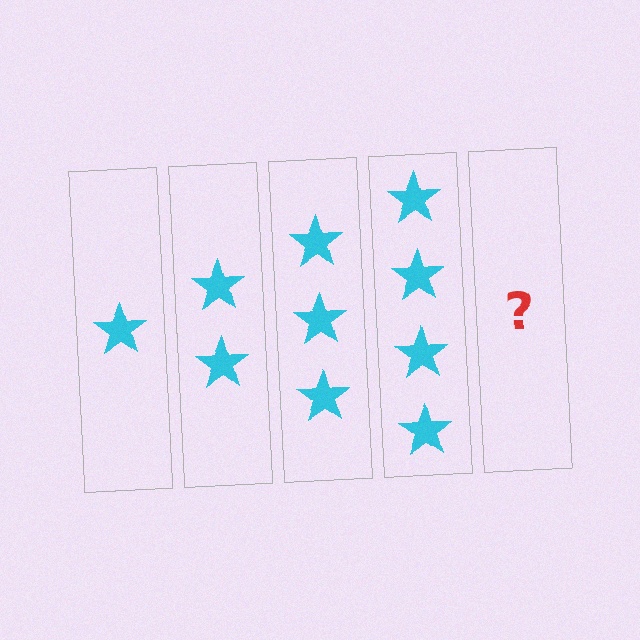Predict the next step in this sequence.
The next step is 5 stars.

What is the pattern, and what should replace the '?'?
The pattern is that each step adds one more star. The '?' should be 5 stars.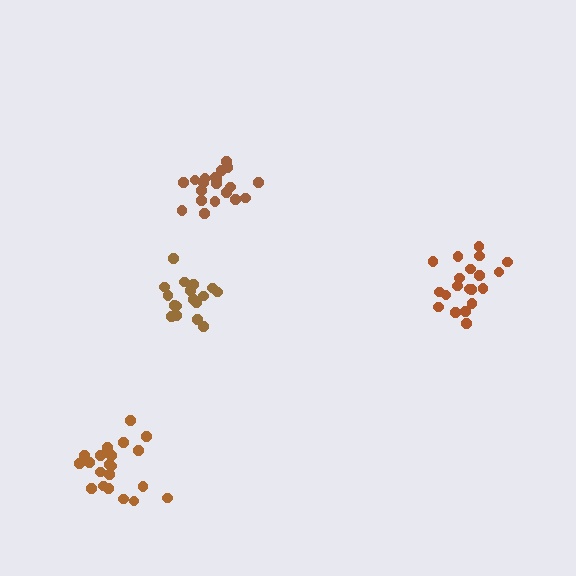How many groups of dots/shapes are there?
There are 4 groups.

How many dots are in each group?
Group 1: 21 dots, Group 2: 17 dots, Group 3: 20 dots, Group 4: 20 dots (78 total).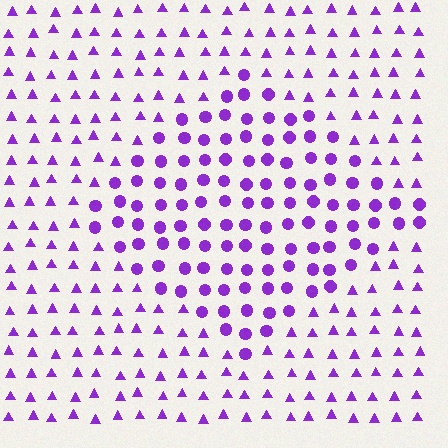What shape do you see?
I see a diamond.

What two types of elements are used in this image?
The image uses circles inside the diamond region and triangles outside it.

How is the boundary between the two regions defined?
The boundary is defined by a change in element shape: circles inside vs. triangles outside. All elements share the same color and spacing.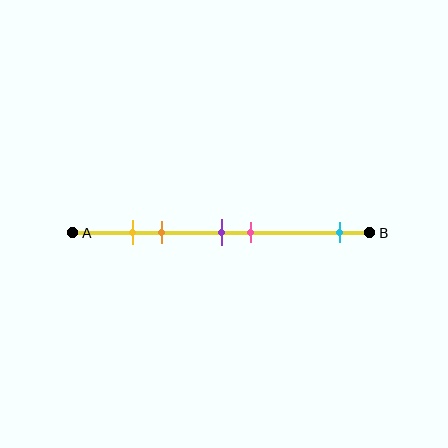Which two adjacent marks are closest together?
The yellow and orange marks are the closest adjacent pair.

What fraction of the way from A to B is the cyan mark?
The cyan mark is approximately 90% (0.9) of the way from A to B.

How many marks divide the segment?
There are 5 marks dividing the segment.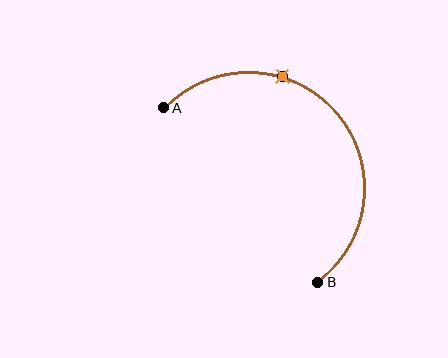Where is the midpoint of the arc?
The arc midpoint is the point on the curve farthest from the straight line joining A and B. It sits above and to the right of that line.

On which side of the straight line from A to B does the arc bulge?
The arc bulges above and to the right of the straight line connecting A and B.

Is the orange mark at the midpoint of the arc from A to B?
No. The orange mark lies on the arc but is closer to endpoint A. The arc midpoint would be at the point on the curve equidistant along the arc from both A and B.